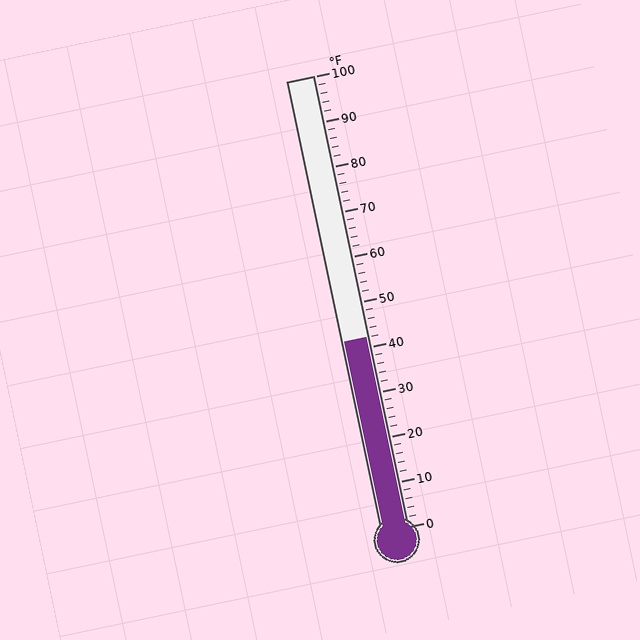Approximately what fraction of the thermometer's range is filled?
The thermometer is filled to approximately 40% of its range.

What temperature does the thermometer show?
The thermometer shows approximately 42°F.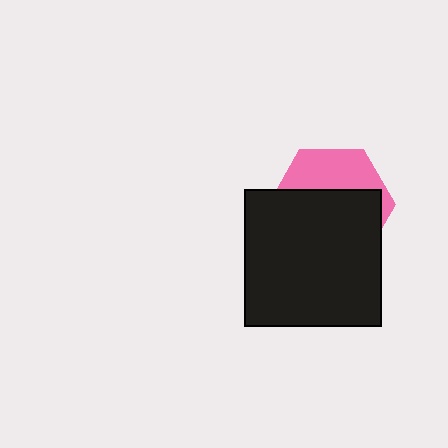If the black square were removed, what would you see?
You would see the complete pink hexagon.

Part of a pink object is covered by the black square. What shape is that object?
It is a hexagon.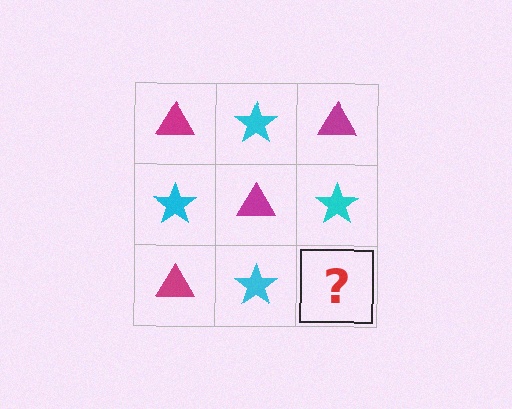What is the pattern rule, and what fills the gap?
The rule is that it alternates magenta triangle and cyan star in a checkerboard pattern. The gap should be filled with a magenta triangle.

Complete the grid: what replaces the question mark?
The question mark should be replaced with a magenta triangle.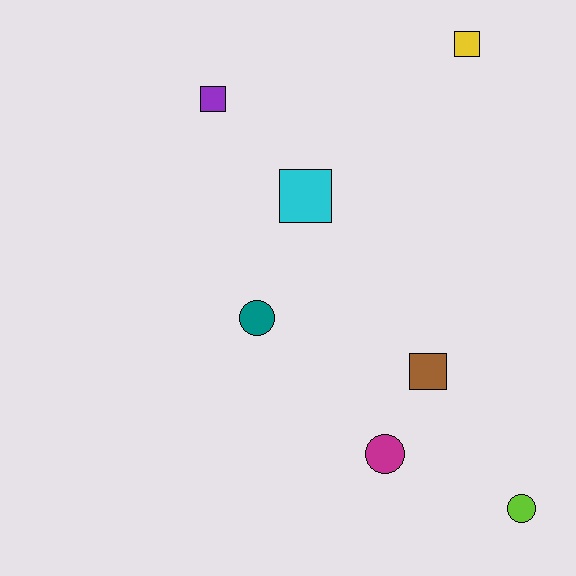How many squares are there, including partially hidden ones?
There are 4 squares.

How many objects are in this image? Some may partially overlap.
There are 7 objects.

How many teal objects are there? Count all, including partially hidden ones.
There is 1 teal object.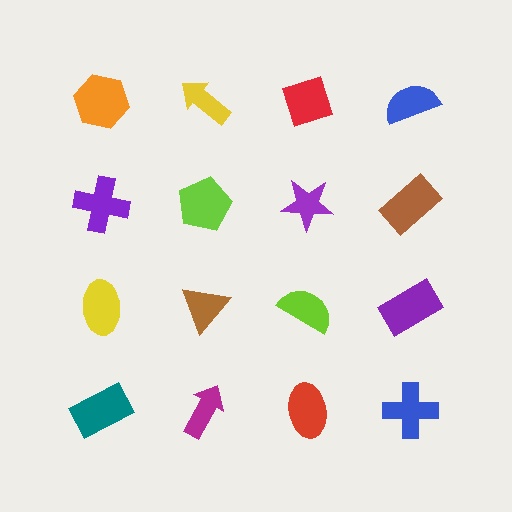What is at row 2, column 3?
A purple star.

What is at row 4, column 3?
A red ellipse.